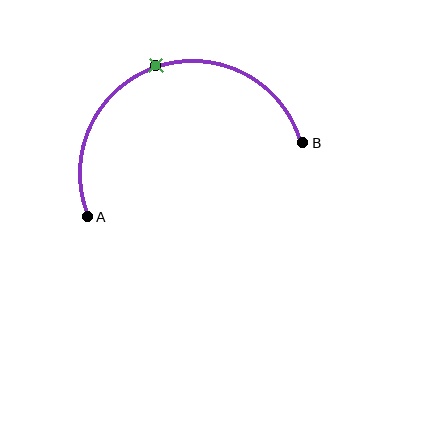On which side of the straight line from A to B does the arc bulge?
The arc bulges above the straight line connecting A and B.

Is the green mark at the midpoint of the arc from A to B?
Yes. The green mark lies on the arc at equal arc-length from both A and B — it is the arc midpoint.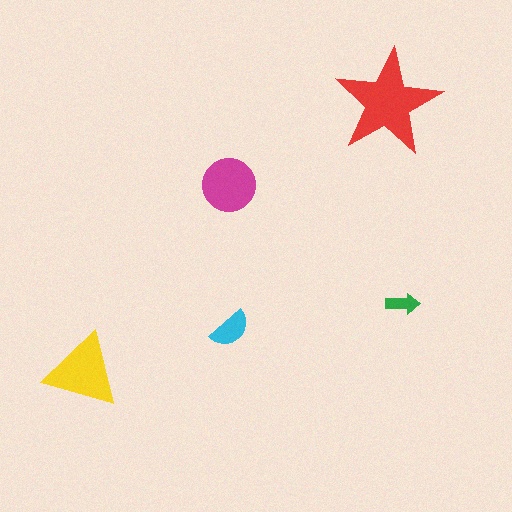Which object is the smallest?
The green arrow.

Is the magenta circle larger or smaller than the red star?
Smaller.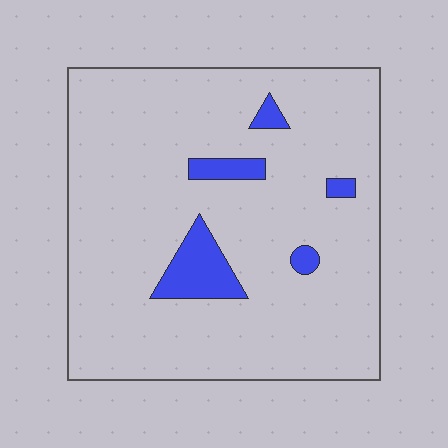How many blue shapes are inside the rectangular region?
5.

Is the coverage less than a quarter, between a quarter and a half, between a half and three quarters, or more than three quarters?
Less than a quarter.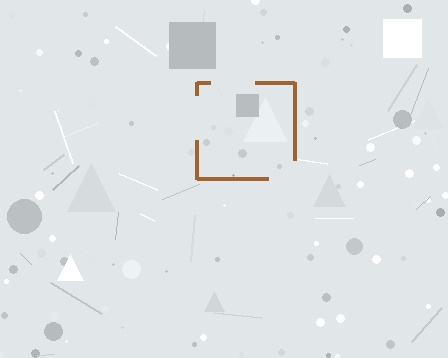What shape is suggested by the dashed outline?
The dashed outline suggests a square.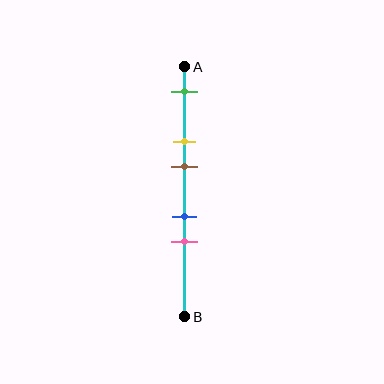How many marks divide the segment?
There are 5 marks dividing the segment.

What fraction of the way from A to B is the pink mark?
The pink mark is approximately 70% (0.7) of the way from A to B.